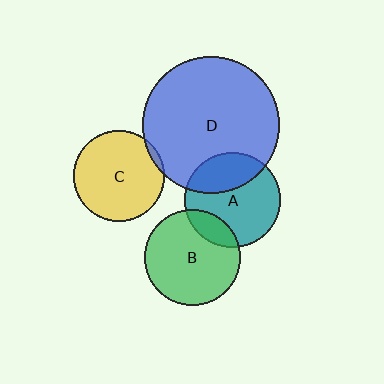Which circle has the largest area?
Circle D (blue).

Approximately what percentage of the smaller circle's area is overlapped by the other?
Approximately 30%.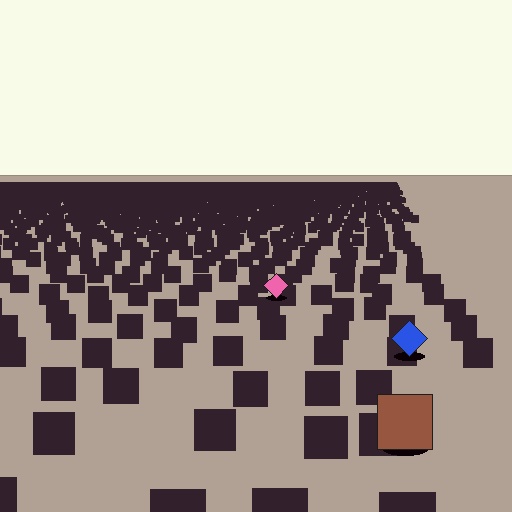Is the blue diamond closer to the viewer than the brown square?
No. The brown square is closer — you can tell from the texture gradient: the ground texture is coarser near it.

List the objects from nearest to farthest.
From nearest to farthest: the brown square, the blue diamond, the pink diamond.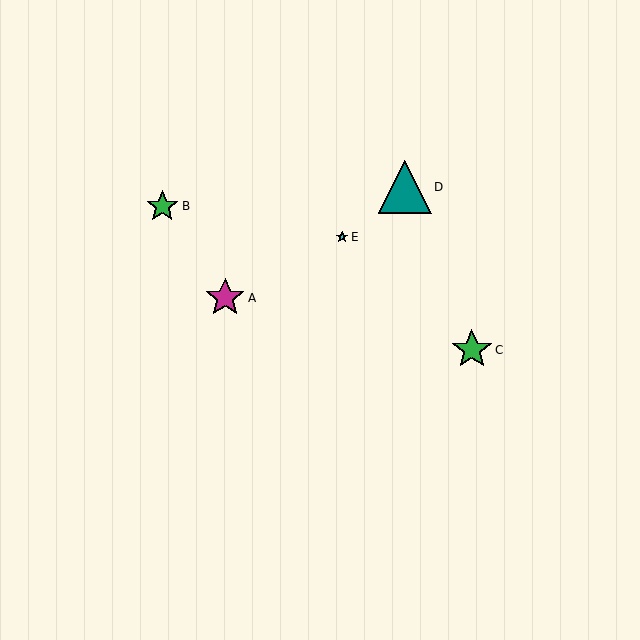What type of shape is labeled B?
Shape B is a green star.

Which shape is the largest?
The teal triangle (labeled D) is the largest.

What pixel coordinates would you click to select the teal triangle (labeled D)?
Click at (405, 187) to select the teal triangle D.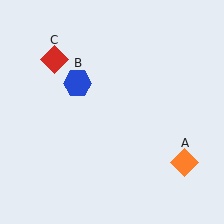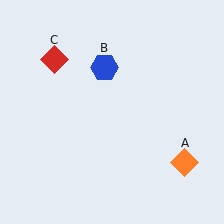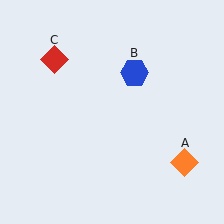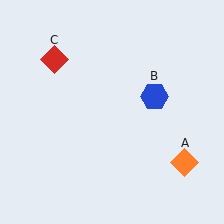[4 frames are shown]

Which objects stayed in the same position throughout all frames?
Orange diamond (object A) and red diamond (object C) remained stationary.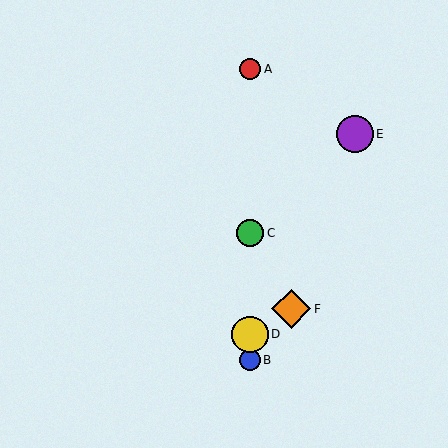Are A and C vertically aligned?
Yes, both are at x≈250.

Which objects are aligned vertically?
Objects A, B, C, D are aligned vertically.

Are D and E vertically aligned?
No, D is at x≈250 and E is at x≈355.